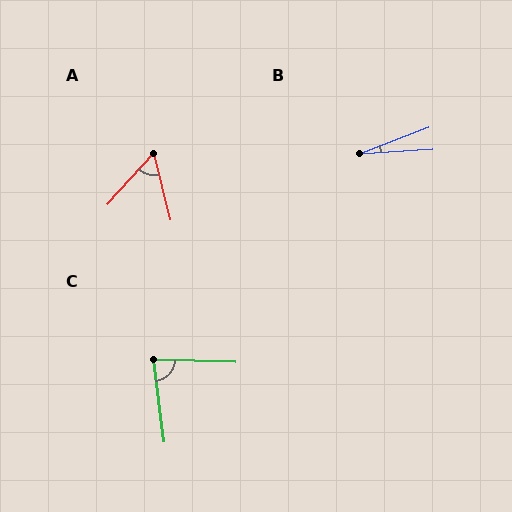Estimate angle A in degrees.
Approximately 56 degrees.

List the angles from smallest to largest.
B (17°), A (56°), C (81°).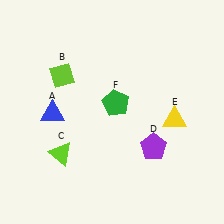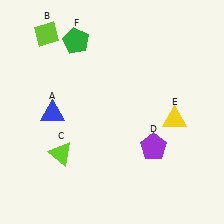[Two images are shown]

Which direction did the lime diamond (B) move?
The lime diamond (B) moved up.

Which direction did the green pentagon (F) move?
The green pentagon (F) moved up.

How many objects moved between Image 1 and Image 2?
2 objects moved between the two images.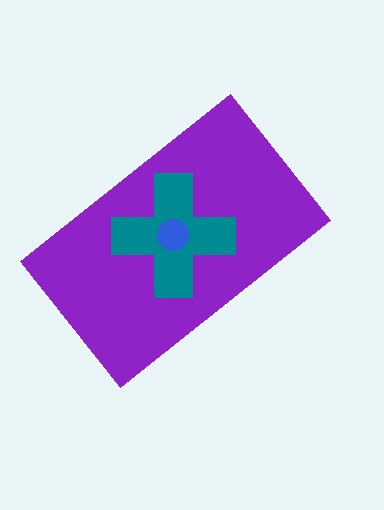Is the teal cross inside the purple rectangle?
Yes.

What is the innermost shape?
The blue circle.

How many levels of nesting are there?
3.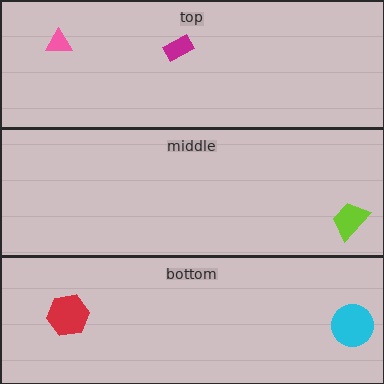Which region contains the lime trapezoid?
The middle region.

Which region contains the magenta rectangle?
The top region.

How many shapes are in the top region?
2.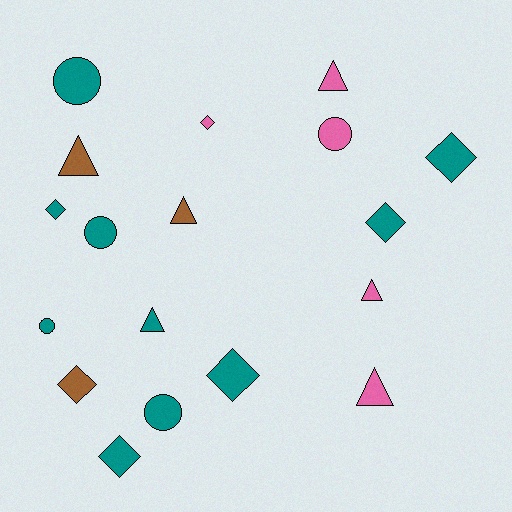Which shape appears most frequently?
Diamond, with 7 objects.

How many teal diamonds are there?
There are 5 teal diamonds.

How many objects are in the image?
There are 18 objects.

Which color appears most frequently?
Teal, with 10 objects.